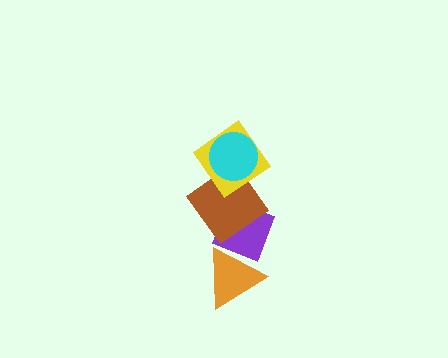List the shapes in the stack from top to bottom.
From top to bottom: the cyan circle, the yellow diamond, the brown diamond, the purple diamond, the orange triangle.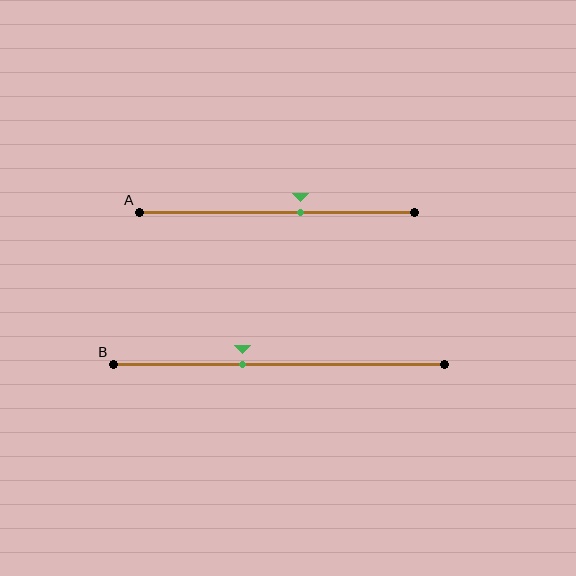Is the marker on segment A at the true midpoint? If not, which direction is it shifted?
No, the marker on segment A is shifted to the right by about 9% of the segment length.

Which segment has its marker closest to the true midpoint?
Segment A has its marker closest to the true midpoint.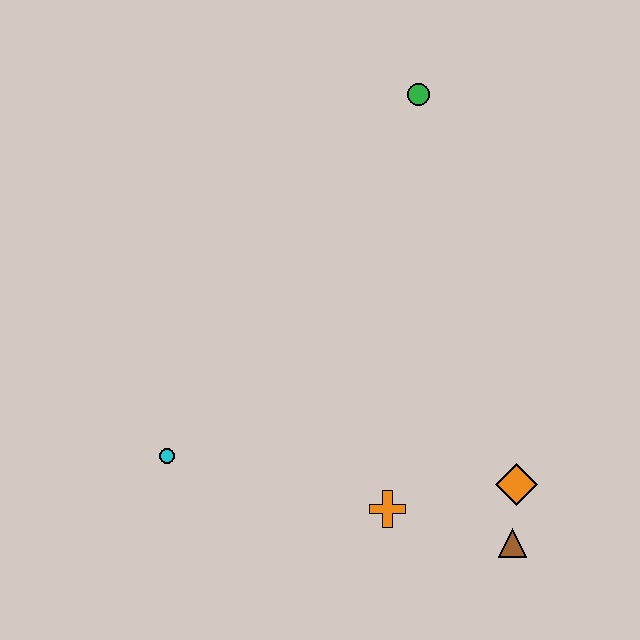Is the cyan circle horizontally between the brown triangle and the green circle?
No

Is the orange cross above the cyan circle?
No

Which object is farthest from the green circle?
The brown triangle is farthest from the green circle.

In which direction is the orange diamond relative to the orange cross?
The orange diamond is to the right of the orange cross.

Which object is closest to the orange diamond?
The brown triangle is closest to the orange diamond.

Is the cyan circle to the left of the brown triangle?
Yes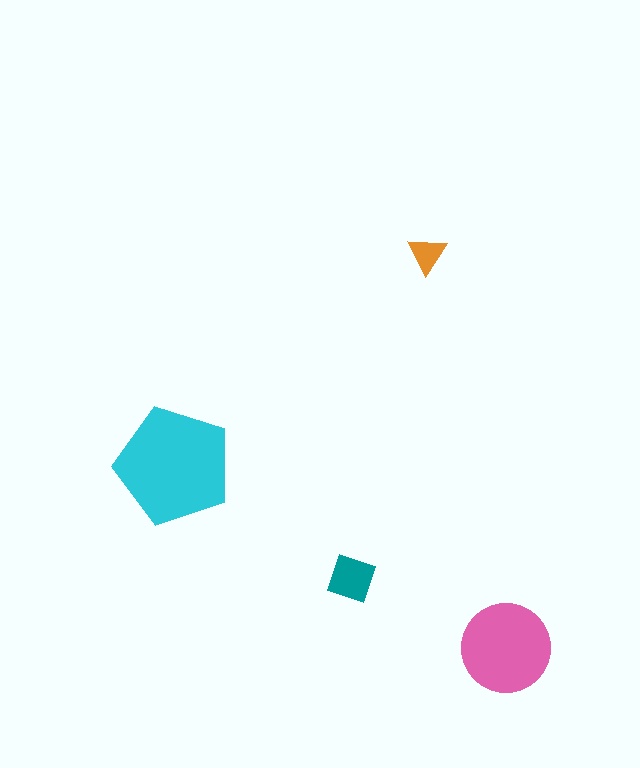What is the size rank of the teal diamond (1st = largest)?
3rd.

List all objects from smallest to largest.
The orange triangle, the teal diamond, the pink circle, the cyan pentagon.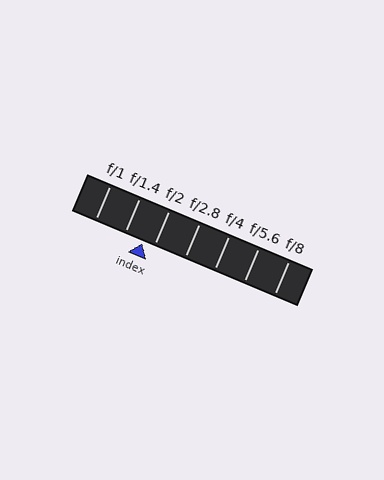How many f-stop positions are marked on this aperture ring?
There are 7 f-stop positions marked.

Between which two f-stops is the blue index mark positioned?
The index mark is between f/1.4 and f/2.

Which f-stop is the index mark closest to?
The index mark is closest to f/2.